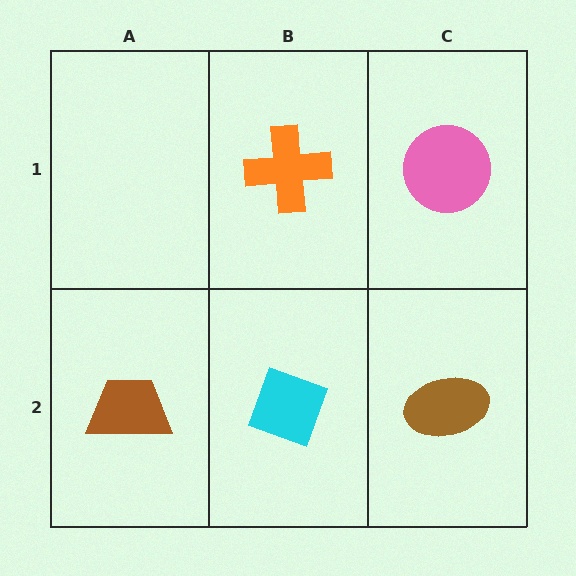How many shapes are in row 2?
3 shapes.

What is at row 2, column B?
A cyan diamond.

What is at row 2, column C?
A brown ellipse.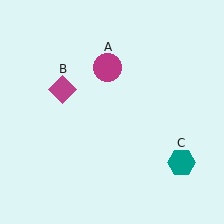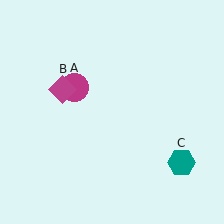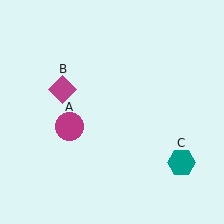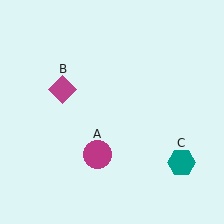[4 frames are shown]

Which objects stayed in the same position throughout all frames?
Magenta diamond (object B) and teal hexagon (object C) remained stationary.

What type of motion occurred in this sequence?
The magenta circle (object A) rotated counterclockwise around the center of the scene.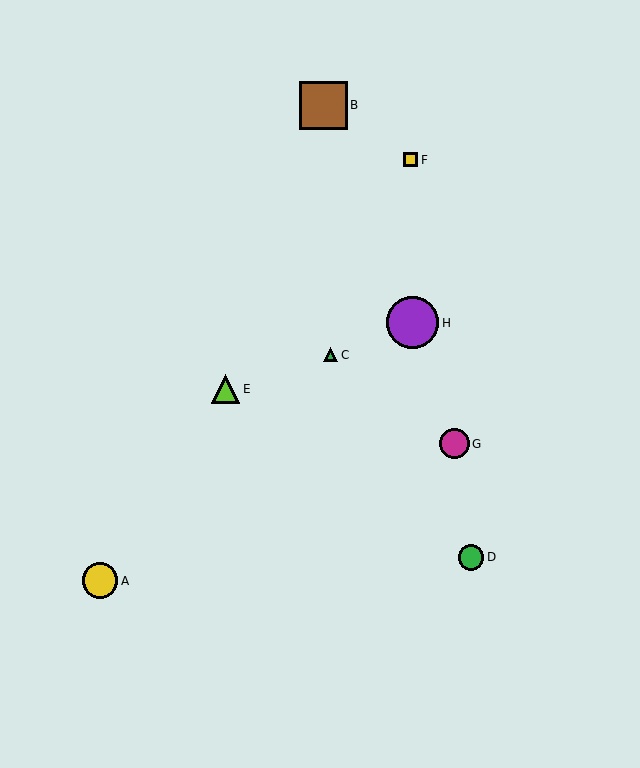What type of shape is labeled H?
Shape H is a purple circle.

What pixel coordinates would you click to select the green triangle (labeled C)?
Click at (331, 355) to select the green triangle C.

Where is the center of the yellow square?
The center of the yellow square is at (410, 160).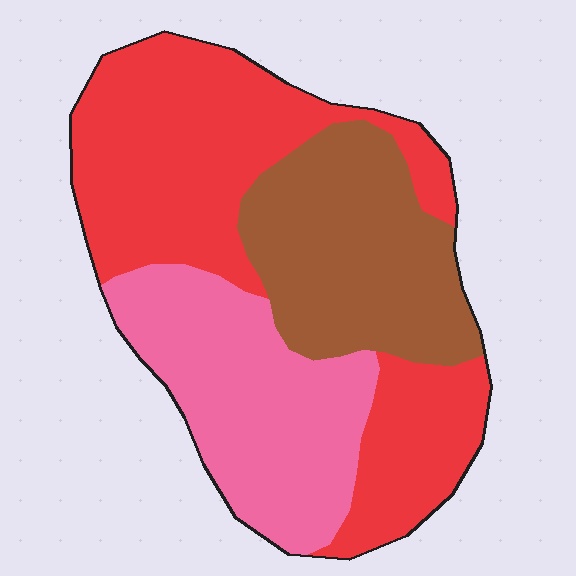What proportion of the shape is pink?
Pink takes up between a quarter and a half of the shape.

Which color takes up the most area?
Red, at roughly 45%.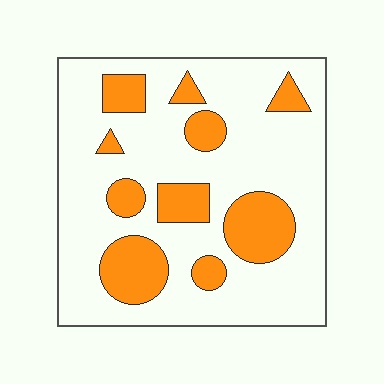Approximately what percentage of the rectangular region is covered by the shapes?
Approximately 25%.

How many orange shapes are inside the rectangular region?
10.